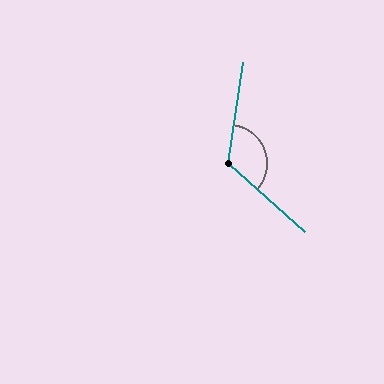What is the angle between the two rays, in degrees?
Approximately 123 degrees.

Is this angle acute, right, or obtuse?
It is obtuse.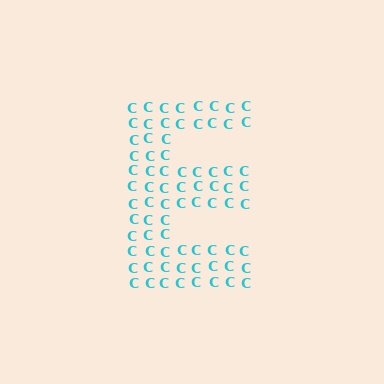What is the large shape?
The large shape is the letter E.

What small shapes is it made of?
It is made of small letter C's.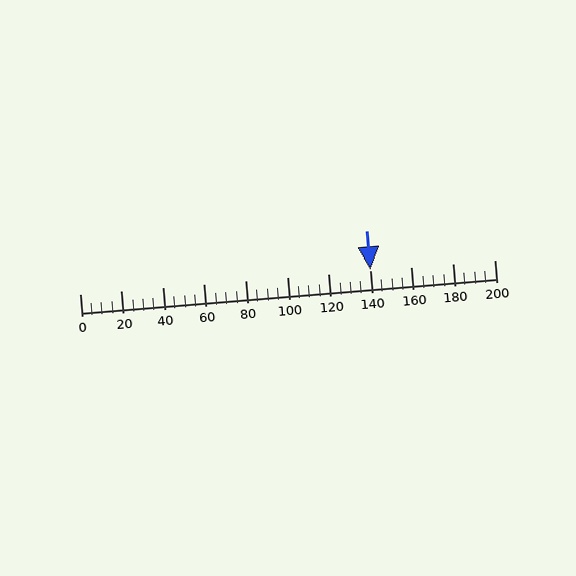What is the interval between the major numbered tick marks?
The major tick marks are spaced 20 units apart.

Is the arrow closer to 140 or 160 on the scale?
The arrow is closer to 140.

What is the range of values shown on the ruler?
The ruler shows values from 0 to 200.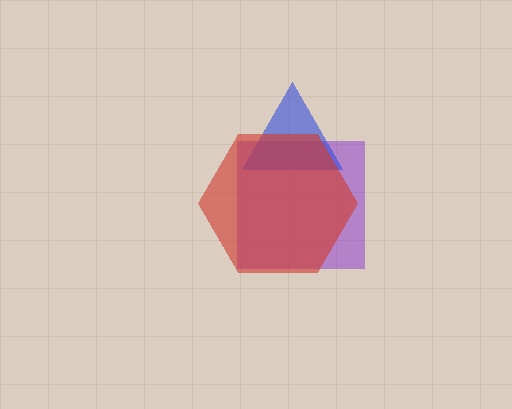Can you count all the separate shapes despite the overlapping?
Yes, there are 3 separate shapes.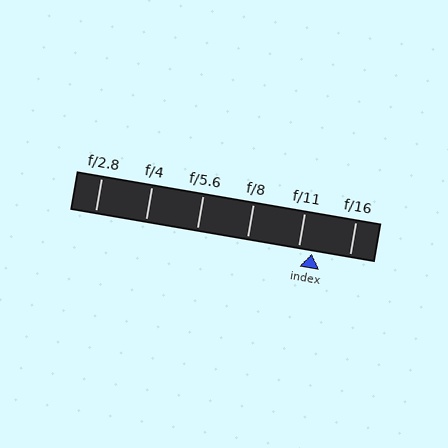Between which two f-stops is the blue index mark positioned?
The index mark is between f/11 and f/16.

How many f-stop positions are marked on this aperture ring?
There are 6 f-stop positions marked.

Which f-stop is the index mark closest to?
The index mark is closest to f/11.